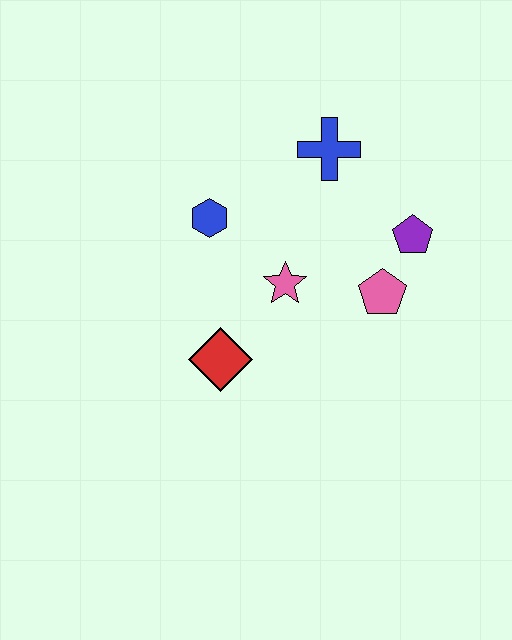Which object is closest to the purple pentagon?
The pink pentagon is closest to the purple pentagon.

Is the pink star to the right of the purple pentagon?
No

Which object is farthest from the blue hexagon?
The purple pentagon is farthest from the blue hexagon.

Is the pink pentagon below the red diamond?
No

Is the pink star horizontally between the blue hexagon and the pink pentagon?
Yes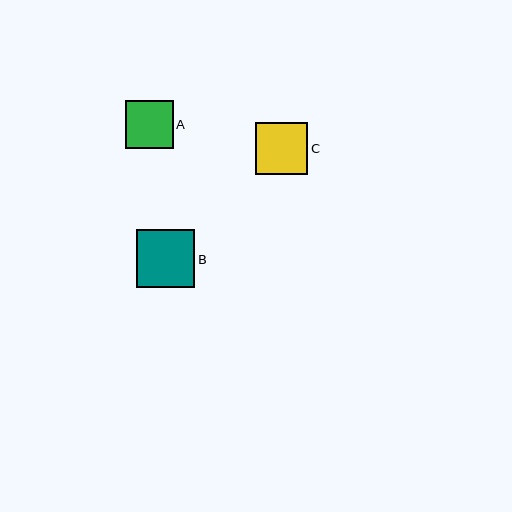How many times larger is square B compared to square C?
Square B is approximately 1.1 times the size of square C.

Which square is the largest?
Square B is the largest with a size of approximately 58 pixels.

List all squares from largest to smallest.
From largest to smallest: B, C, A.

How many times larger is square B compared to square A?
Square B is approximately 1.2 times the size of square A.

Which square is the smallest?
Square A is the smallest with a size of approximately 48 pixels.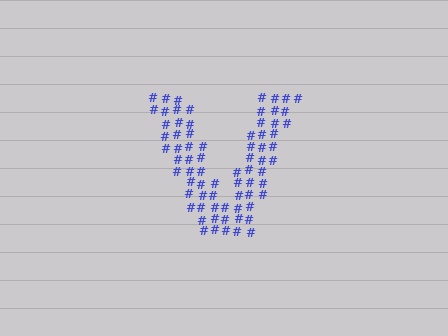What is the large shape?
The large shape is the letter V.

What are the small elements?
The small elements are hash symbols.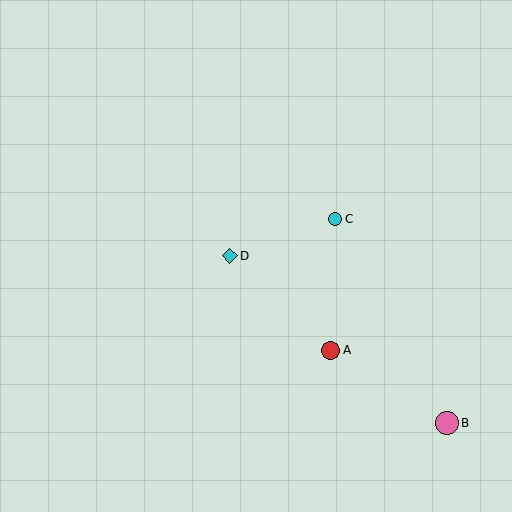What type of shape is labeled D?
Shape D is a cyan diamond.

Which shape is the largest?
The pink circle (labeled B) is the largest.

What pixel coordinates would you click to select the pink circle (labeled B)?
Click at (447, 423) to select the pink circle B.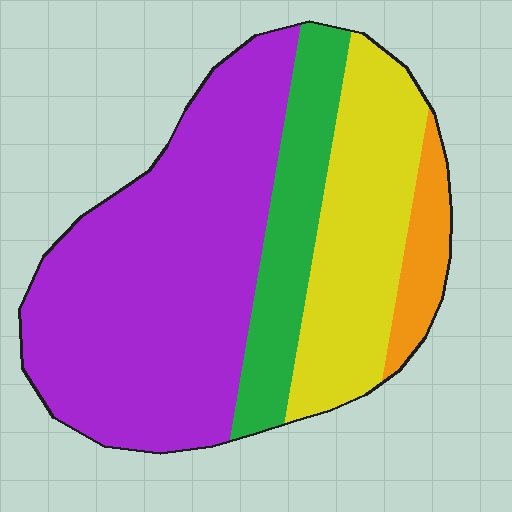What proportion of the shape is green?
Green takes up about one sixth (1/6) of the shape.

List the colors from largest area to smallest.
From largest to smallest: purple, yellow, green, orange.